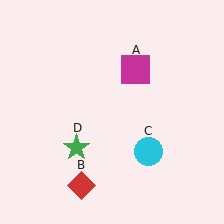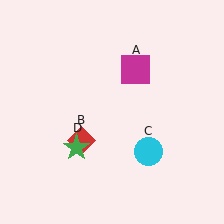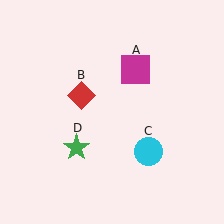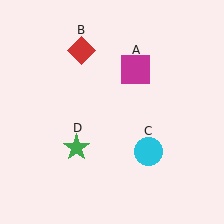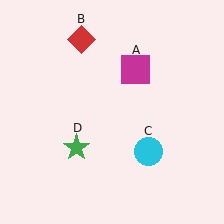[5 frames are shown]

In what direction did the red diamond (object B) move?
The red diamond (object B) moved up.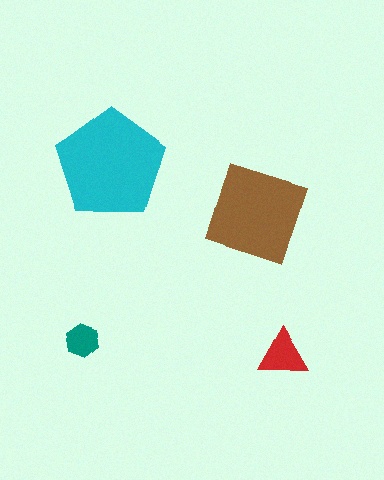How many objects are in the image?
There are 4 objects in the image.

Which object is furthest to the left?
The teal hexagon is leftmost.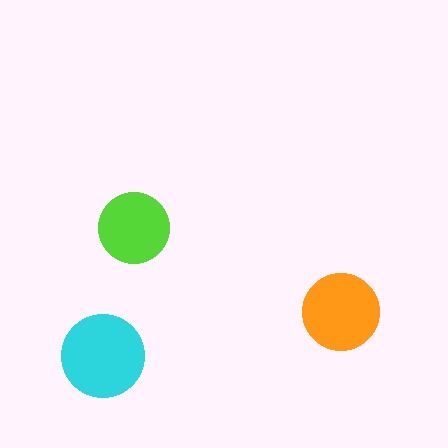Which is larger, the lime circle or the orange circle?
The orange one.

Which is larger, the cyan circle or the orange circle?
The cyan one.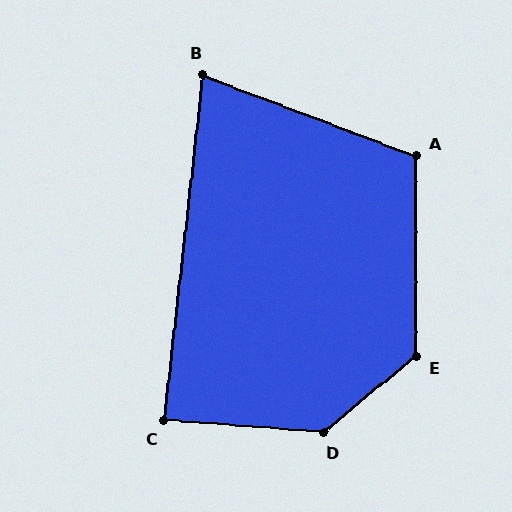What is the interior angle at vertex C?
Approximately 88 degrees (approximately right).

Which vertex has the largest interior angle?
D, at approximately 136 degrees.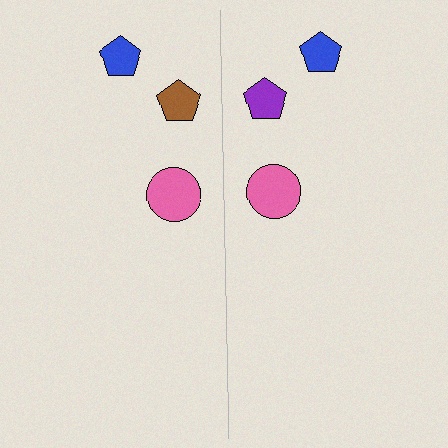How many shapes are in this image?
There are 6 shapes in this image.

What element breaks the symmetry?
The purple pentagon on the right side breaks the symmetry — its mirror counterpart is brown.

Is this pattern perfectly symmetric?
No, the pattern is not perfectly symmetric. The purple pentagon on the right side breaks the symmetry — its mirror counterpart is brown.